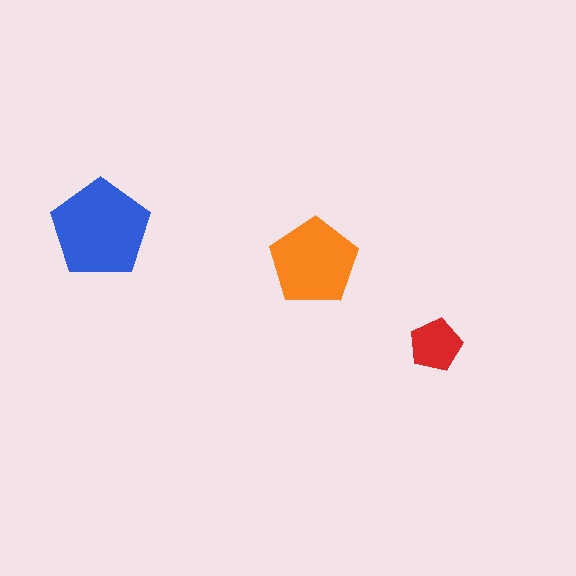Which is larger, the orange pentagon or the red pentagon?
The orange one.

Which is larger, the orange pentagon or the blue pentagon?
The blue one.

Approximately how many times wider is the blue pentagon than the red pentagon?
About 2 times wider.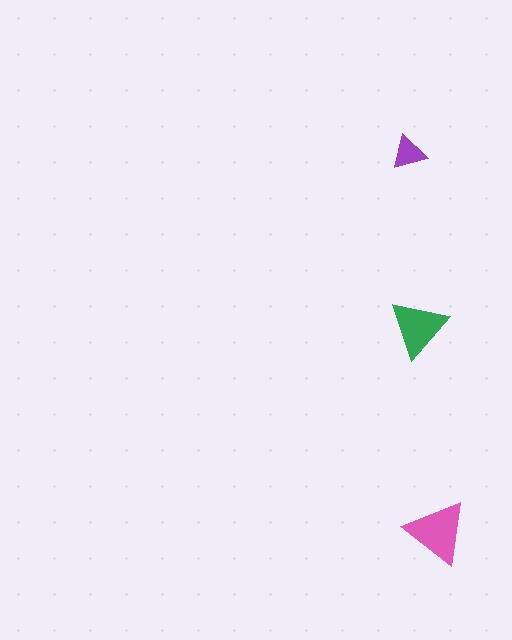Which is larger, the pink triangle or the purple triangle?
The pink one.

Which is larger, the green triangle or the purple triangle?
The green one.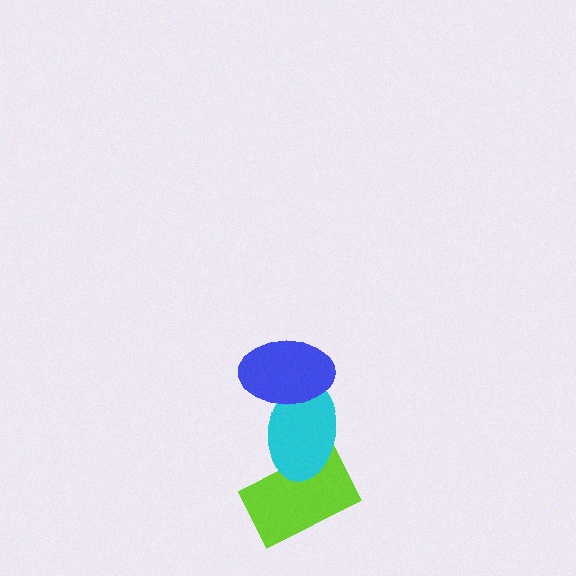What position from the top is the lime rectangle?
The lime rectangle is 3rd from the top.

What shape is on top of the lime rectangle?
The cyan ellipse is on top of the lime rectangle.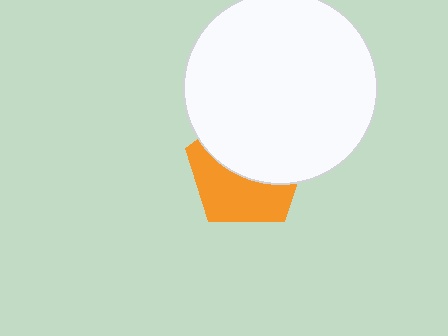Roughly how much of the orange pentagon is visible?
About half of it is visible (roughly 46%).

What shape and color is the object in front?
The object in front is a white circle.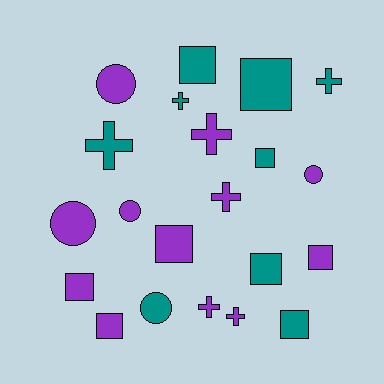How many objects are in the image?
There are 21 objects.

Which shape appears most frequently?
Square, with 9 objects.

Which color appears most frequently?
Purple, with 12 objects.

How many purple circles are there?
There are 4 purple circles.